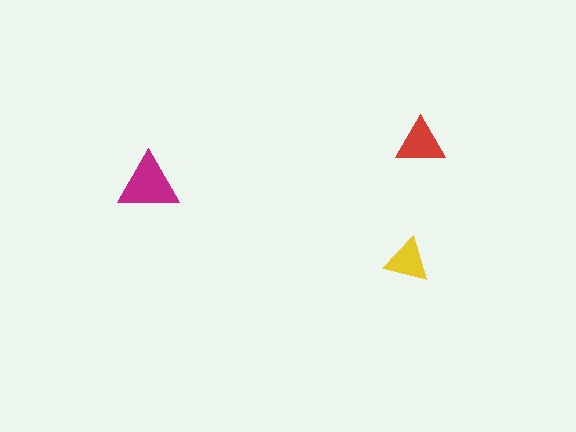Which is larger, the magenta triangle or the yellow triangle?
The magenta one.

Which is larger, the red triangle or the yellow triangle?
The red one.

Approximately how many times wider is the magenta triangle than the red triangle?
About 1.5 times wider.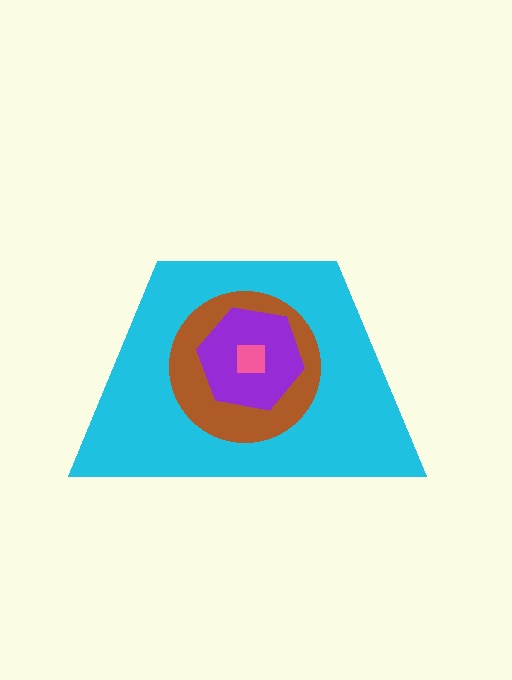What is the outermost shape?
The cyan trapezoid.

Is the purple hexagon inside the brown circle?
Yes.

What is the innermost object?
The pink square.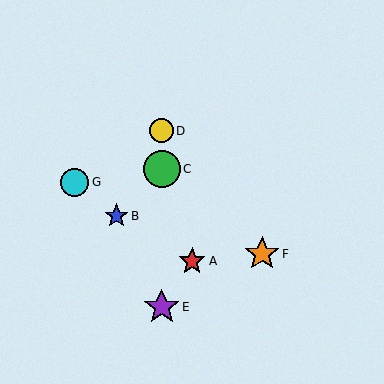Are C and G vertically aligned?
No, C is at x≈162 and G is at x≈75.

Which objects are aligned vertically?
Objects C, D, E are aligned vertically.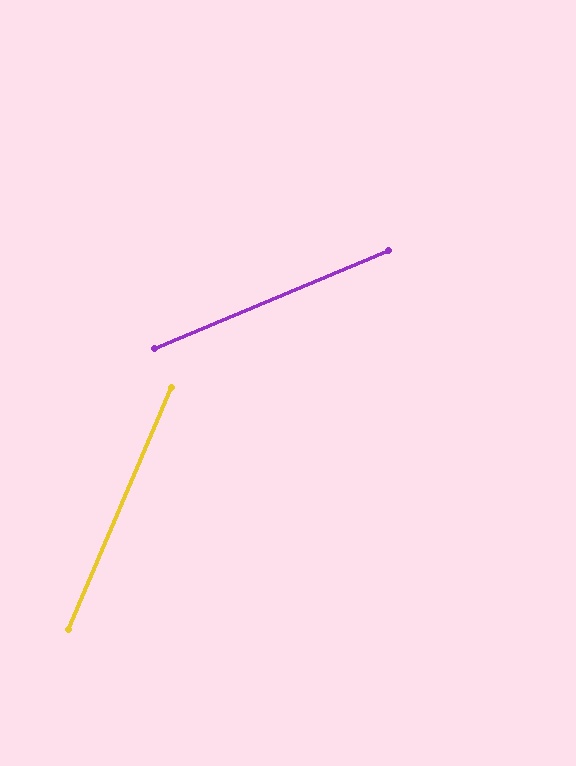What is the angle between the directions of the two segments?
Approximately 44 degrees.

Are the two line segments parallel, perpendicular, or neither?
Neither parallel nor perpendicular — they differ by about 44°.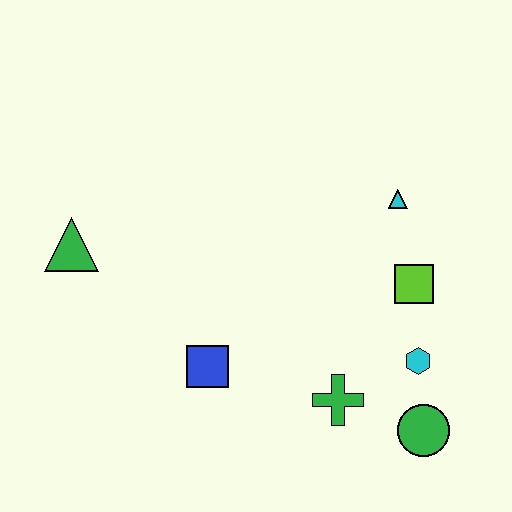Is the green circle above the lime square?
No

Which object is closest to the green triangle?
The blue square is closest to the green triangle.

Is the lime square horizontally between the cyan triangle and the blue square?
No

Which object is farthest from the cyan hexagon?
The green triangle is farthest from the cyan hexagon.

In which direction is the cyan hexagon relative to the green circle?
The cyan hexagon is above the green circle.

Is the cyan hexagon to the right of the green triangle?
Yes